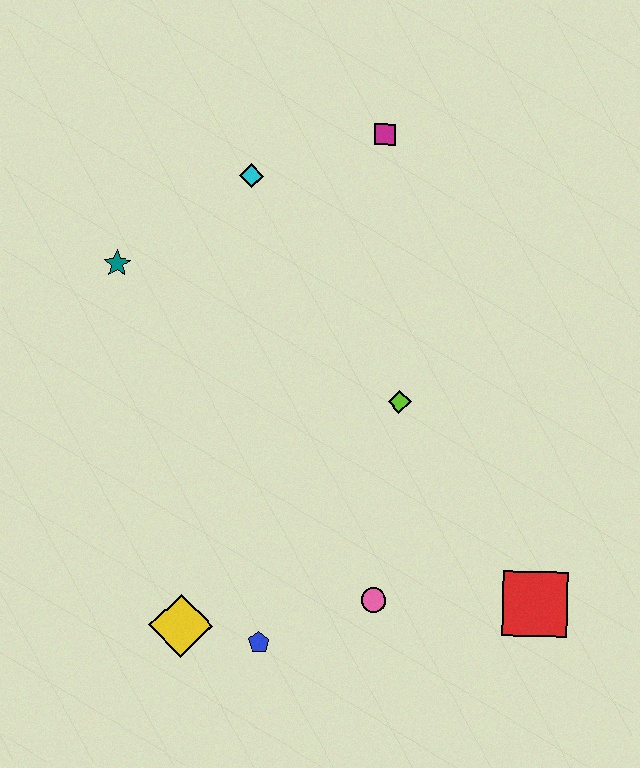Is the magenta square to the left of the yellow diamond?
No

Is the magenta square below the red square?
No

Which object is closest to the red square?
The pink circle is closest to the red square.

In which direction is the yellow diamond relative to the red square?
The yellow diamond is to the left of the red square.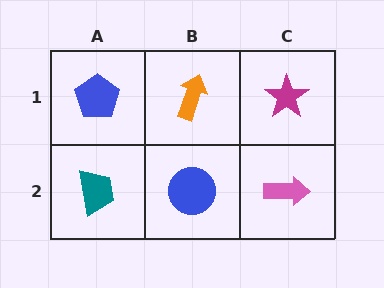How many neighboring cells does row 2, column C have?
2.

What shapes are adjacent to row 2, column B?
An orange arrow (row 1, column B), a teal trapezoid (row 2, column A), a pink arrow (row 2, column C).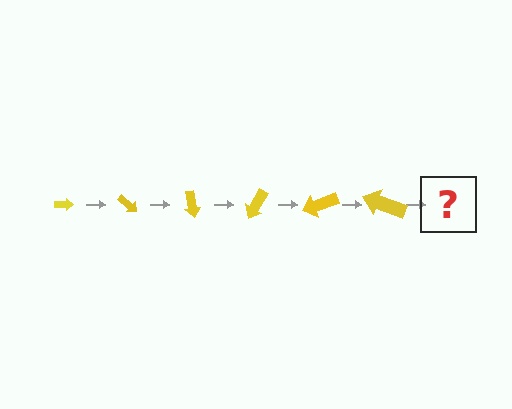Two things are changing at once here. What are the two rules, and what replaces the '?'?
The two rules are that the arrow grows larger each step and it rotates 40 degrees each step. The '?' should be an arrow, larger than the previous one and rotated 240 degrees from the start.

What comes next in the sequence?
The next element should be an arrow, larger than the previous one and rotated 240 degrees from the start.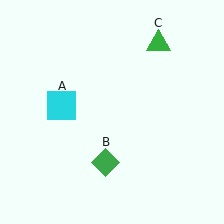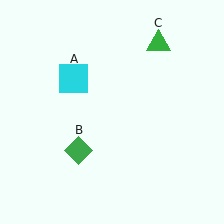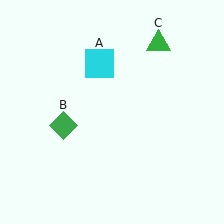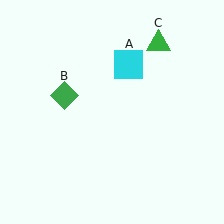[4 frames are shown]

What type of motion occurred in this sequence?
The cyan square (object A), green diamond (object B) rotated clockwise around the center of the scene.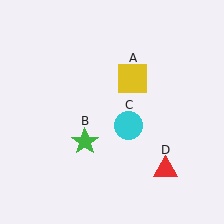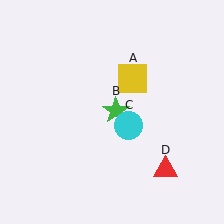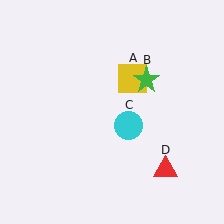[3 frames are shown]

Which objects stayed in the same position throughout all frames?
Yellow square (object A) and cyan circle (object C) and red triangle (object D) remained stationary.